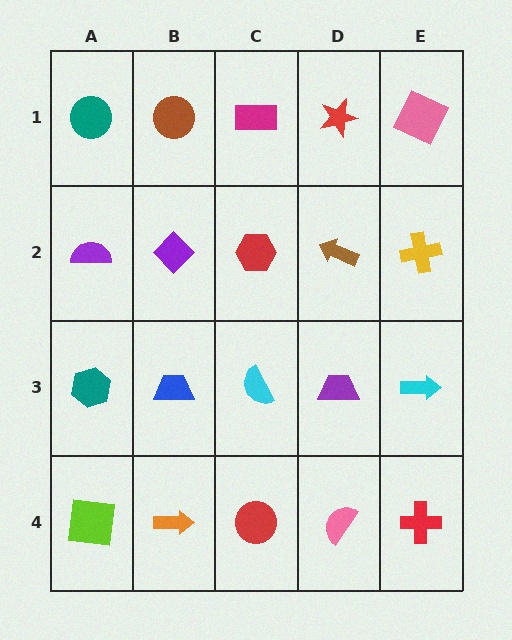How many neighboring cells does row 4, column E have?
2.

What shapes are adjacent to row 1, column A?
A purple semicircle (row 2, column A), a brown circle (row 1, column B).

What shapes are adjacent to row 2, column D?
A red star (row 1, column D), a purple trapezoid (row 3, column D), a red hexagon (row 2, column C), a yellow cross (row 2, column E).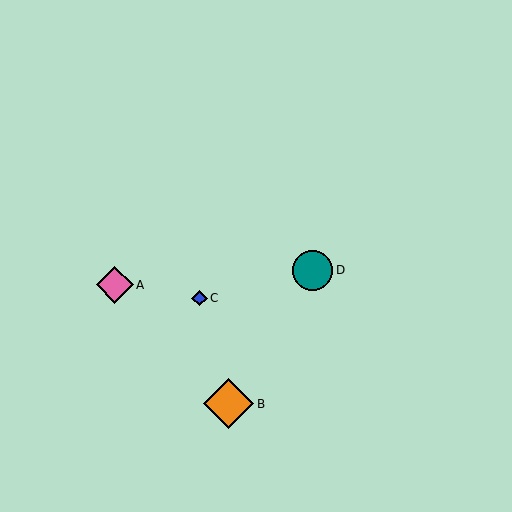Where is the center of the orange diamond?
The center of the orange diamond is at (228, 404).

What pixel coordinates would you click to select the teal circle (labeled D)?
Click at (313, 270) to select the teal circle D.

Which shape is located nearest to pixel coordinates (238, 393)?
The orange diamond (labeled B) at (228, 404) is nearest to that location.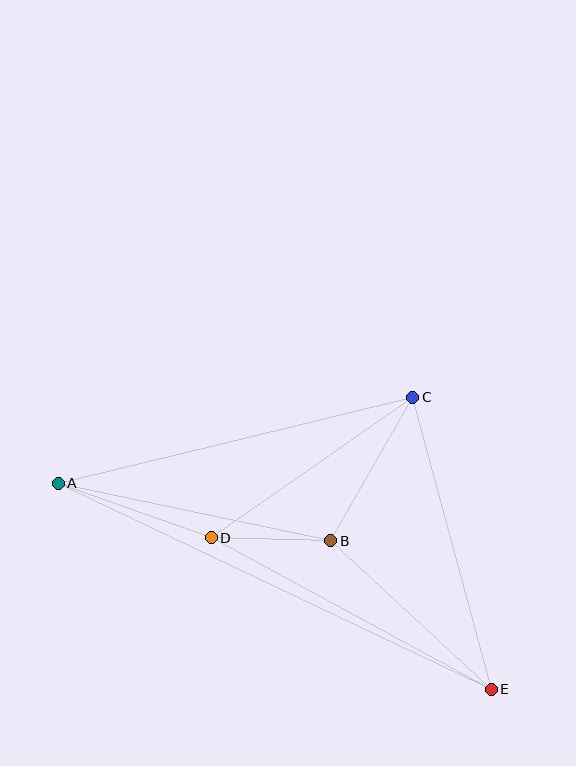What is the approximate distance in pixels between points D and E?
The distance between D and E is approximately 318 pixels.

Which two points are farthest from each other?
Points A and E are farthest from each other.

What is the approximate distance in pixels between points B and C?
The distance between B and C is approximately 165 pixels.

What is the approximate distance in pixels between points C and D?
The distance between C and D is approximately 246 pixels.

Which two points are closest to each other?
Points B and D are closest to each other.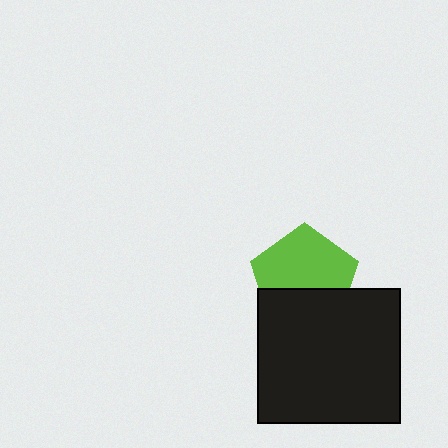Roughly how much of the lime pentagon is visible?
About half of it is visible (roughly 61%).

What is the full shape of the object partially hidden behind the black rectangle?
The partially hidden object is a lime pentagon.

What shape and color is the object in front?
The object in front is a black rectangle.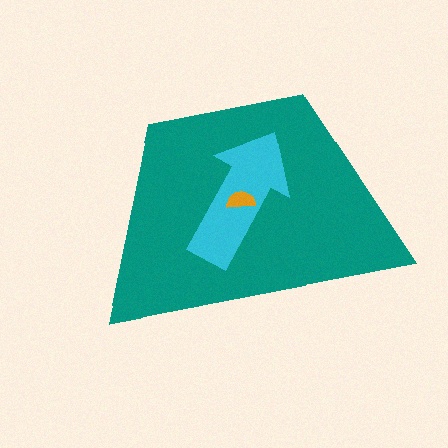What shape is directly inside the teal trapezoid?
The cyan arrow.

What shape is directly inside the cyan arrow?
The orange semicircle.